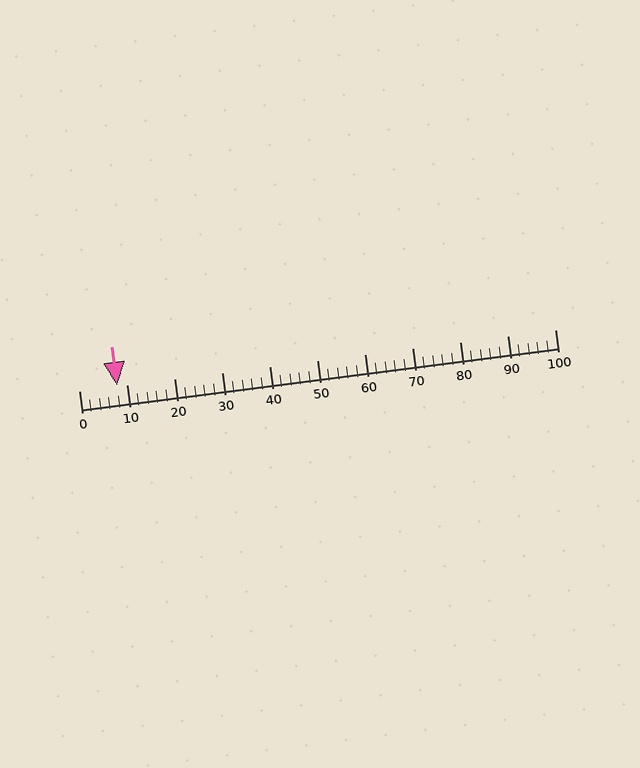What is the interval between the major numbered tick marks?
The major tick marks are spaced 10 units apart.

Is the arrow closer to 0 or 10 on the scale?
The arrow is closer to 10.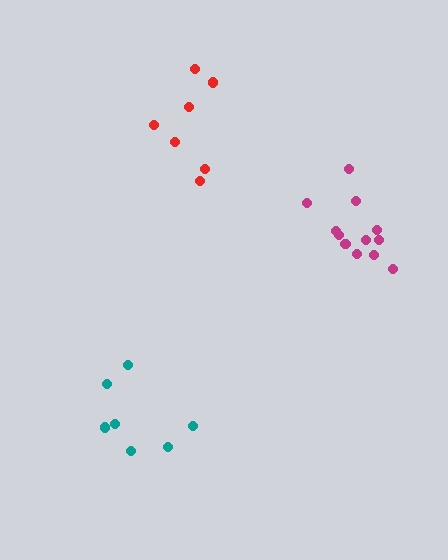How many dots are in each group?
Group 1: 7 dots, Group 2: 12 dots, Group 3: 7 dots (26 total).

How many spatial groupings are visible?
There are 3 spatial groupings.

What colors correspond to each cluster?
The clusters are colored: teal, magenta, red.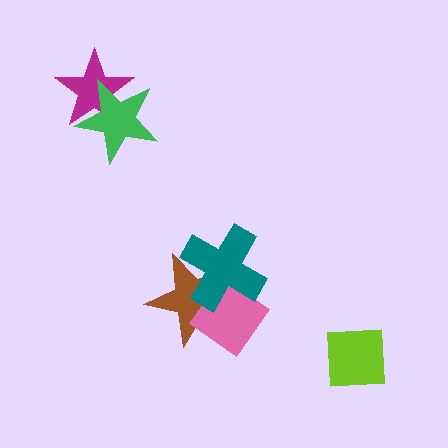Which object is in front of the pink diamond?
The teal cross is in front of the pink diamond.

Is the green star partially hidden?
No, no other shape covers it.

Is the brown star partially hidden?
Yes, it is partially covered by another shape.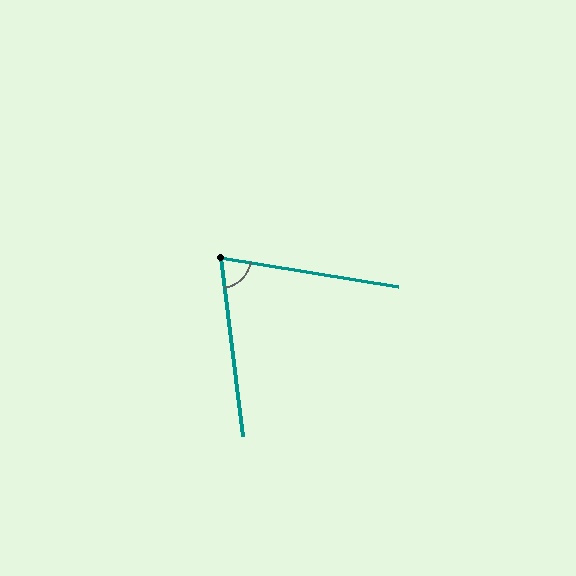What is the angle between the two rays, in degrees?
Approximately 74 degrees.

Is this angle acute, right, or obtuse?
It is acute.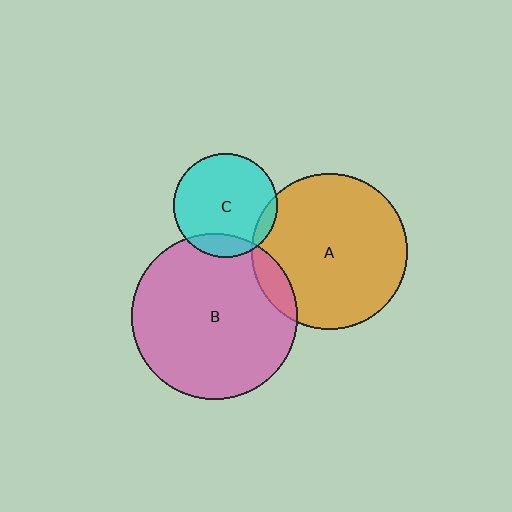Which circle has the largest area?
Circle B (pink).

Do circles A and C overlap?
Yes.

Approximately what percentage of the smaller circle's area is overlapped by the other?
Approximately 10%.